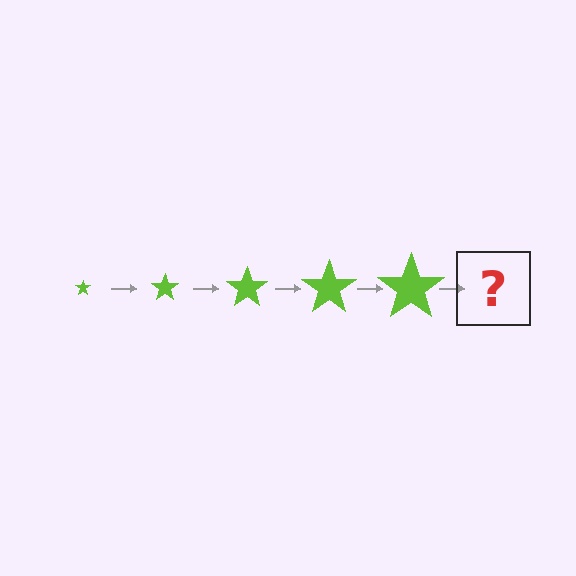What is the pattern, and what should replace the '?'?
The pattern is that the star gets progressively larger each step. The '?' should be a lime star, larger than the previous one.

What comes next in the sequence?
The next element should be a lime star, larger than the previous one.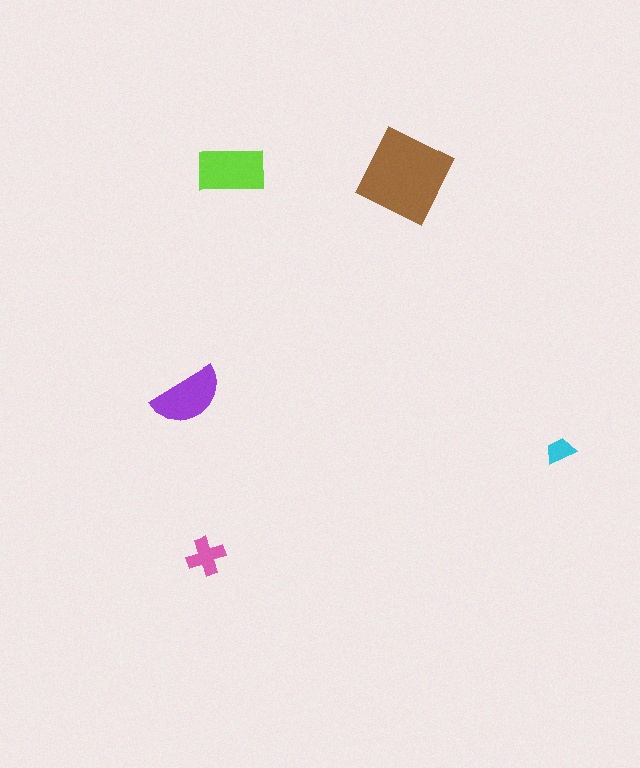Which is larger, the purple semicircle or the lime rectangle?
The lime rectangle.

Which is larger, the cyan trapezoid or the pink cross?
The pink cross.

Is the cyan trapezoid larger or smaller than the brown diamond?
Smaller.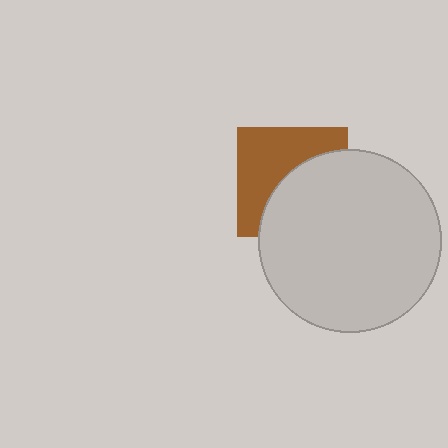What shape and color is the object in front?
The object in front is a light gray circle.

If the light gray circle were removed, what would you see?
You would see the complete brown square.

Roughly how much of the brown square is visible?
About half of it is visible (roughly 50%).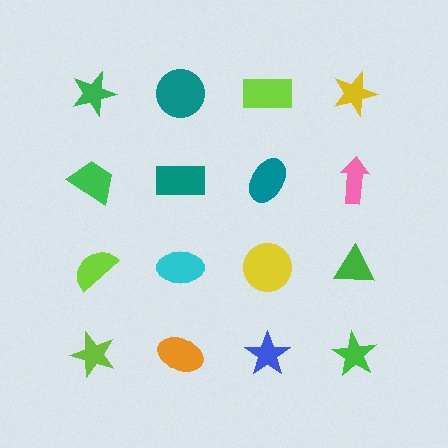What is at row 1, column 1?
A green star.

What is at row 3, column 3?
A yellow circle.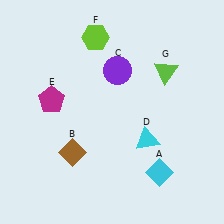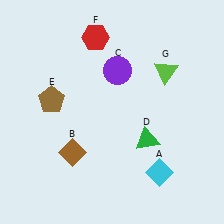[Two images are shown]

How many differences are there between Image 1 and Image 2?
There are 3 differences between the two images.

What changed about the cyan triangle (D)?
In Image 1, D is cyan. In Image 2, it changed to green.